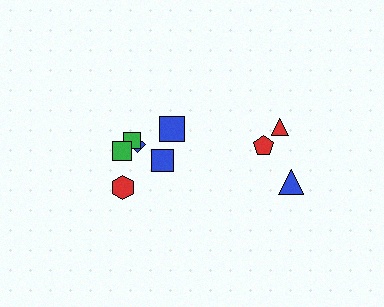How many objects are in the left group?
There are 6 objects.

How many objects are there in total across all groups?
There are 9 objects.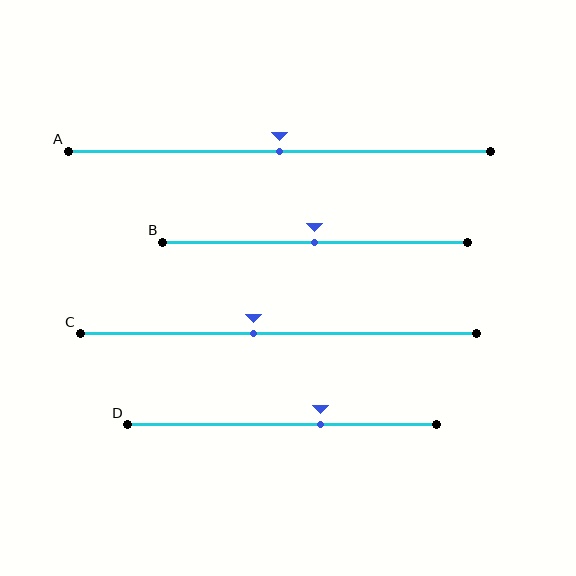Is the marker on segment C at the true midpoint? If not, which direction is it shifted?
No, the marker on segment C is shifted to the left by about 6% of the segment length.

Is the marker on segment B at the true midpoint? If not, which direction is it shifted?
Yes, the marker on segment B is at the true midpoint.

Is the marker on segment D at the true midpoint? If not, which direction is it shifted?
No, the marker on segment D is shifted to the right by about 12% of the segment length.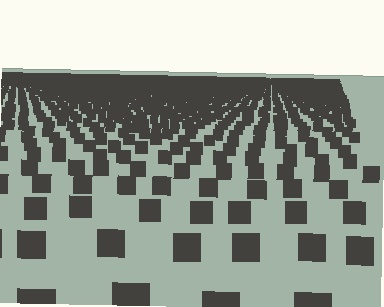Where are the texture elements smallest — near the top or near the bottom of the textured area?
Near the top.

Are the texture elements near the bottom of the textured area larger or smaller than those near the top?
Larger. Near the bottom, elements are closer to the viewer and appear at a bigger on-screen size.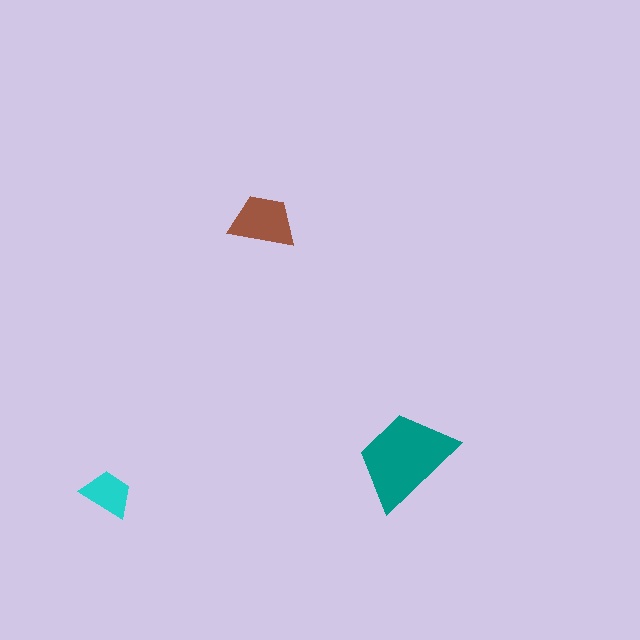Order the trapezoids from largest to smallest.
the teal one, the brown one, the cyan one.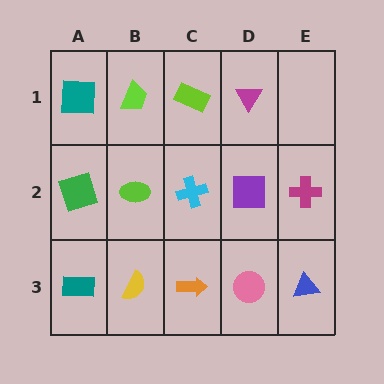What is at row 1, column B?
A lime trapezoid.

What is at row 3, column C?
An orange arrow.